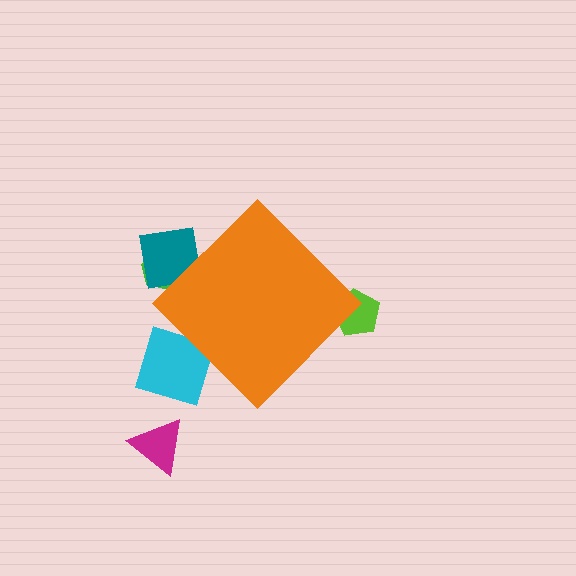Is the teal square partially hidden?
Yes, the teal square is partially hidden behind the orange diamond.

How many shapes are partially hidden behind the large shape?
4 shapes are partially hidden.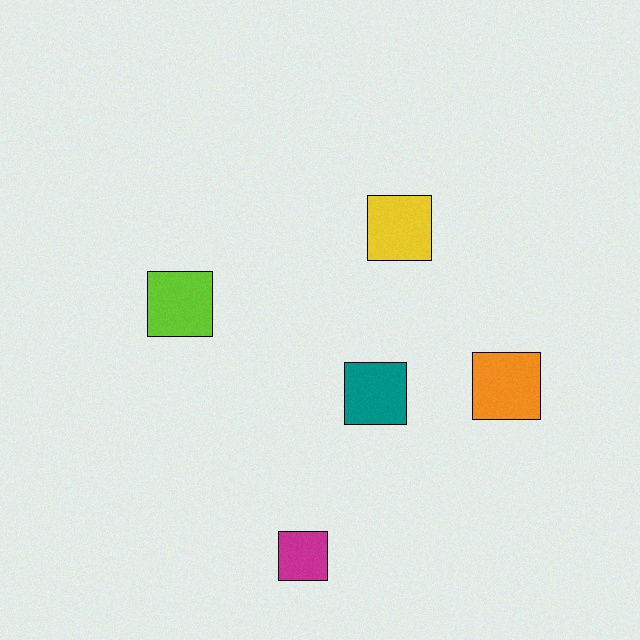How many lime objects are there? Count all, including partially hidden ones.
There is 1 lime object.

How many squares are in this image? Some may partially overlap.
There are 5 squares.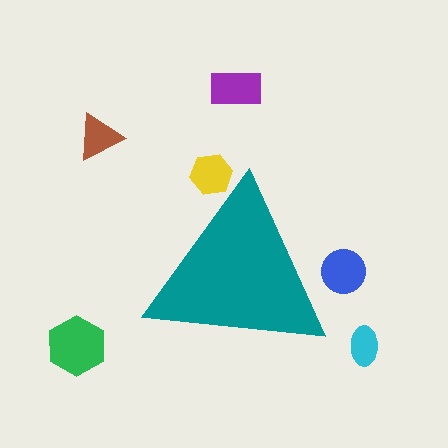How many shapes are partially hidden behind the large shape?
2 shapes are partially hidden.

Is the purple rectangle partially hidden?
No, the purple rectangle is fully visible.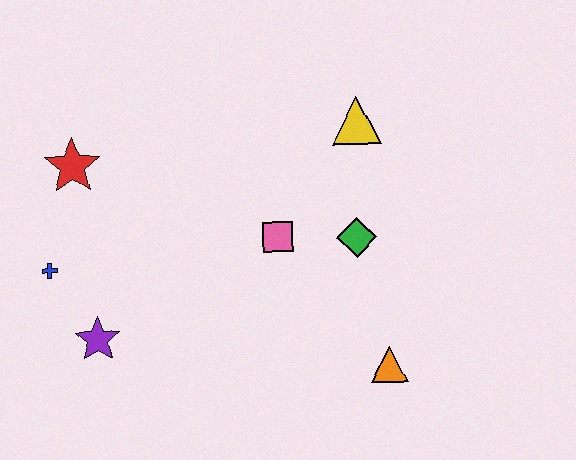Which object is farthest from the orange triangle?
The red star is farthest from the orange triangle.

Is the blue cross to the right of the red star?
No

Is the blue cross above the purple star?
Yes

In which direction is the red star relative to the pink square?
The red star is to the left of the pink square.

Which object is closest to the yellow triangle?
The green diamond is closest to the yellow triangle.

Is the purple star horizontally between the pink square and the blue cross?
Yes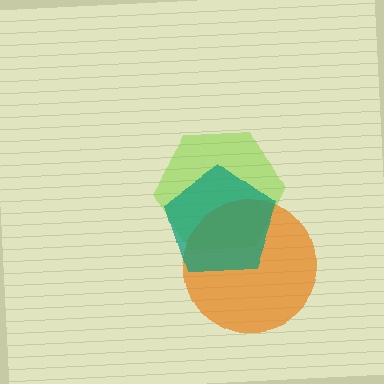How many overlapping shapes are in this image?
There are 3 overlapping shapes in the image.